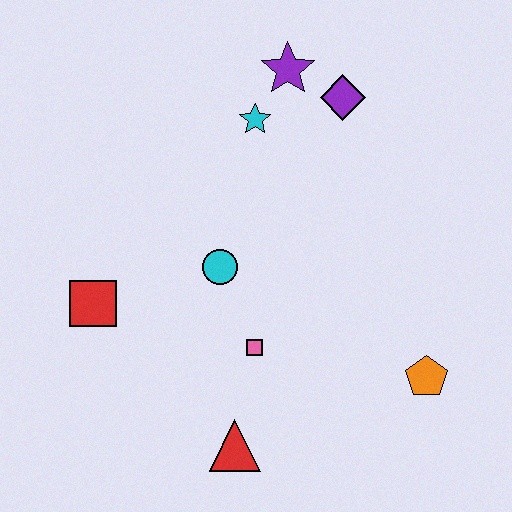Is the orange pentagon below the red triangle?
No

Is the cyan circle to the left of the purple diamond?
Yes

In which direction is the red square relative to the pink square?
The red square is to the left of the pink square.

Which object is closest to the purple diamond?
The purple star is closest to the purple diamond.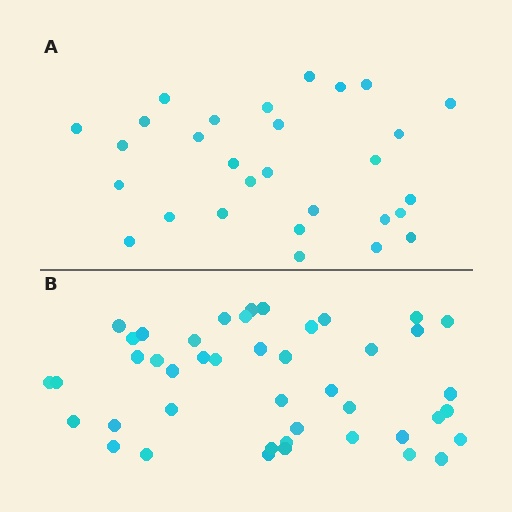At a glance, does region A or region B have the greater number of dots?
Region B (the bottom region) has more dots.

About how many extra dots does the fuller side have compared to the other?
Region B has approximately 15 more dots than region A.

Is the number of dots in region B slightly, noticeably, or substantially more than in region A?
Region B has substantially more. The ratio is roughly 1.5 to 1.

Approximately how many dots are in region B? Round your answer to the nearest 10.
About 40 dots. (The exact count is 44, which rounds to 40.)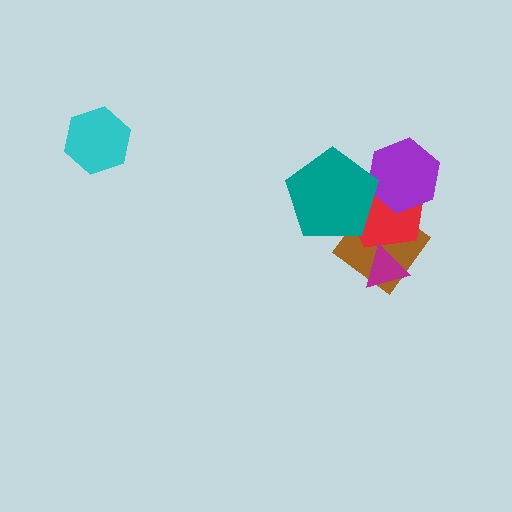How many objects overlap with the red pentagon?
4 objects overlap with the red pentagon.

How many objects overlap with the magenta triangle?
2 objects overlap with the magenta triangle.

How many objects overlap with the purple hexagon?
3 objects overlap with the purple hexagon.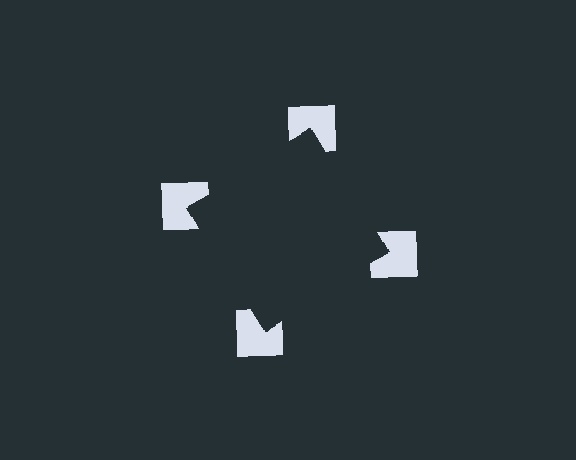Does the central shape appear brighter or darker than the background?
It typically appears slightly darker than the background, even though no actual brightness change is drawn.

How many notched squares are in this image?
There are 4 — one at each vertex of the illusory square.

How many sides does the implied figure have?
4 sides.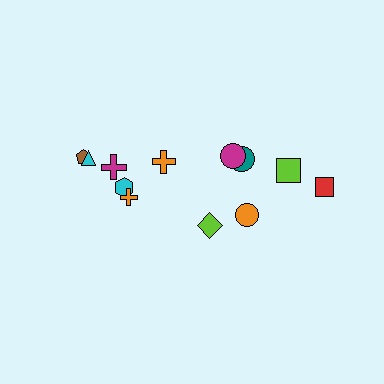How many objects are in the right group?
There are 5 objects.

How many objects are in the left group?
There are 8 objects.